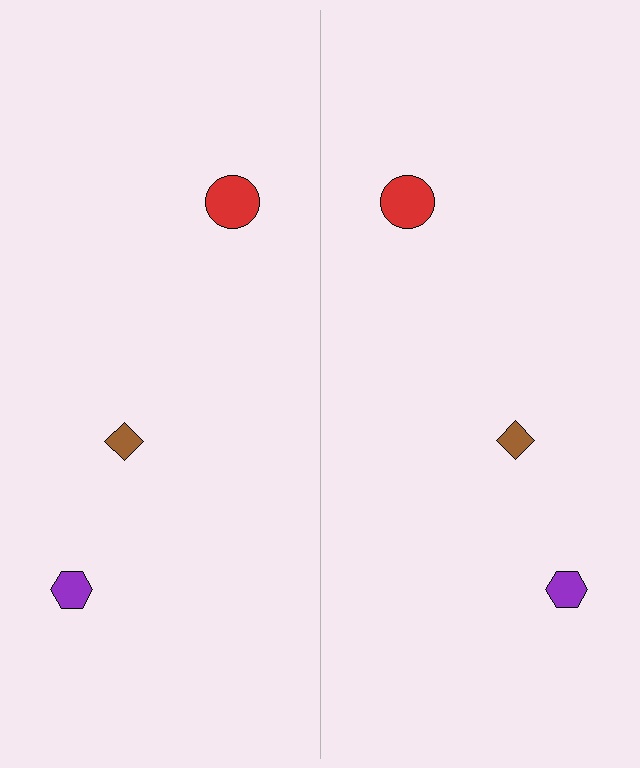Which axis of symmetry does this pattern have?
The pattern has a vertical axis of symmetry running through the center of the image.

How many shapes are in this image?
There are 6 shapes in this image.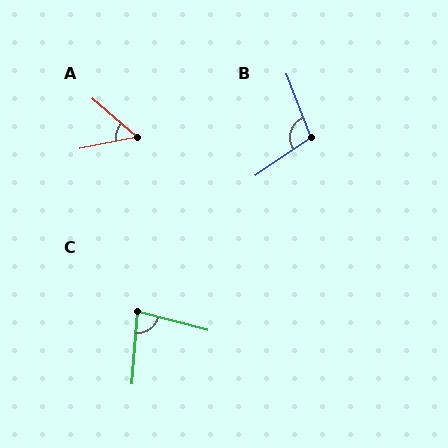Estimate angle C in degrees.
Approximately 80 degrees.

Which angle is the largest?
B, at approximately 103 degrees.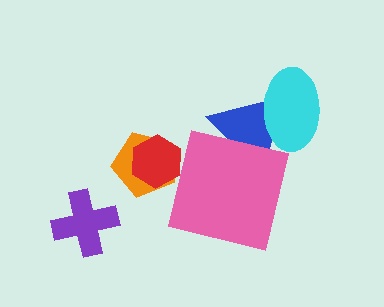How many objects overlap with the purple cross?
0 objects overlap with the purple cross.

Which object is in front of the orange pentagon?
The red hexagon is in front of the orange pentagon.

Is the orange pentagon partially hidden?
Yes, it is partially covered by another shape.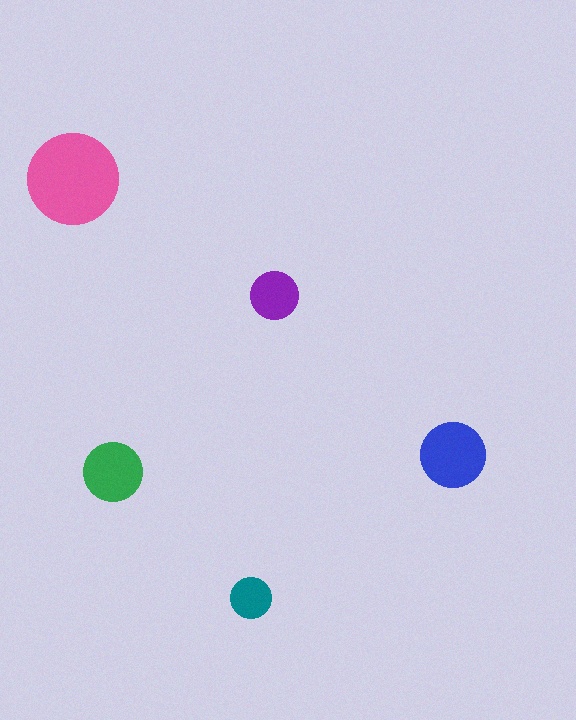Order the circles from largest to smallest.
the pink one, the blue one, the green one, the purple one, the teal one.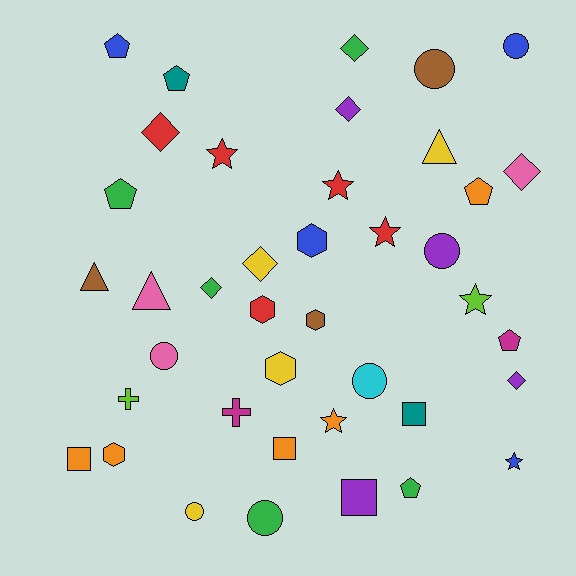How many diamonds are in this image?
There are 7 diamonds.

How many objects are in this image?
There are 40 objects.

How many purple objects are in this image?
There are 4 purple objects.